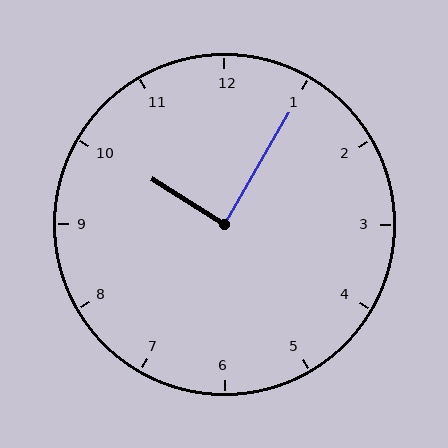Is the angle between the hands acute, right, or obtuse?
It is right.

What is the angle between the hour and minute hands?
Approximately 88 degrees.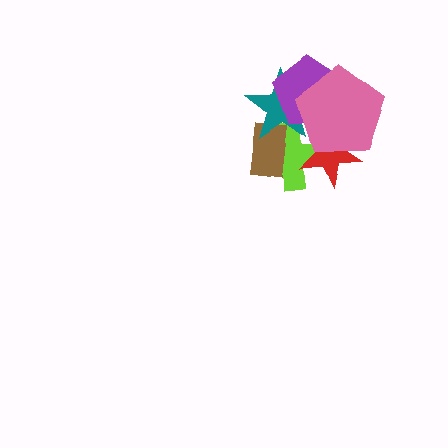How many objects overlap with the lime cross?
4 objects overlap with the lime cross.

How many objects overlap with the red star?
2 objects overlap with the red star.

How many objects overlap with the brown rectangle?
2 objects overlap with the brown rectangle.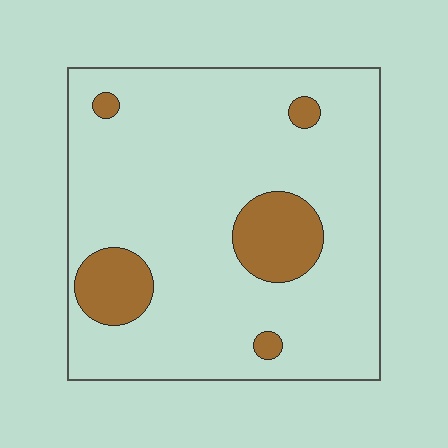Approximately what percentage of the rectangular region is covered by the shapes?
Approximately 15%.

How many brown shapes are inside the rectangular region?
5.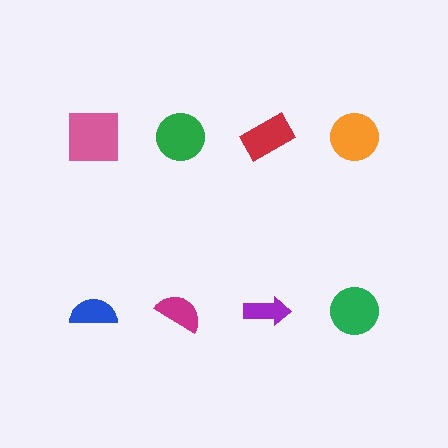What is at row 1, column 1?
A pink square.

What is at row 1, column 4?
An orange circle.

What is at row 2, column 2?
A magenta semicircle.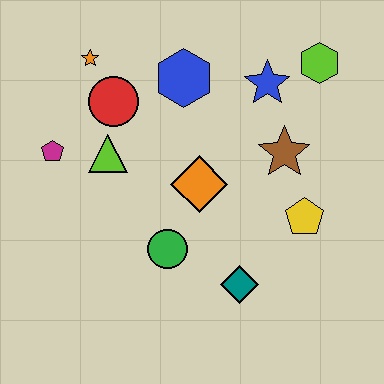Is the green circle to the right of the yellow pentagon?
No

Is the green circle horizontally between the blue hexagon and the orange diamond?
No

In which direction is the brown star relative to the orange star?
The brown star is to the right of the orange star.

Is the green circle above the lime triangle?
No